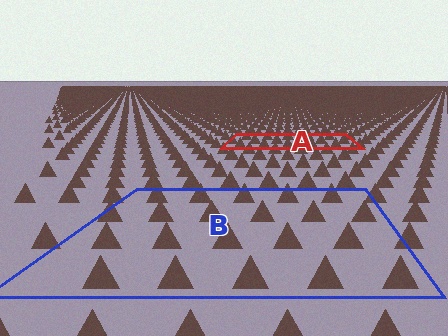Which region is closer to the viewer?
Region B is closer. The texture elements there are larger and more spread out.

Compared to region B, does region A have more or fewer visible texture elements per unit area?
Region A has more texture elements per unit area — they are packed more densely because it is farther away.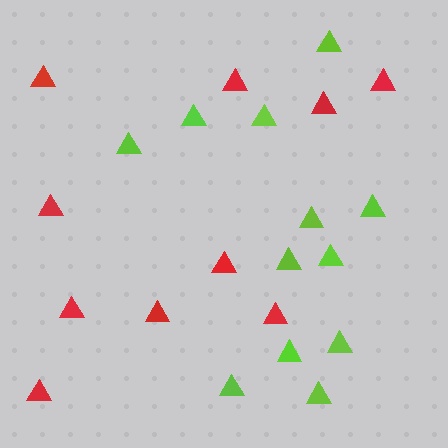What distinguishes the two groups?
There are 2 groups: one group of red triangles (10) and one group of lime triangles (12).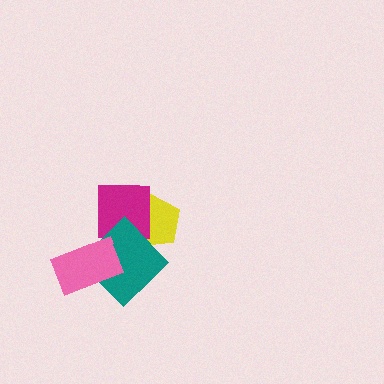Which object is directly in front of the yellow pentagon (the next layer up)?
The magenta square is directly in front of the yellow pentagon.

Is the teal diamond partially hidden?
Yes, it is partially covered by another shape.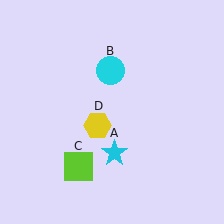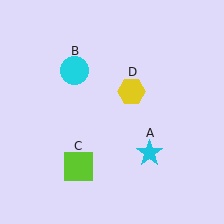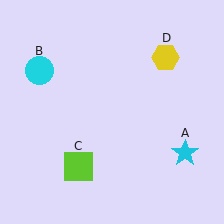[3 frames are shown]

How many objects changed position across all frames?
3 objects changed position: cyan star (object A), cyan circle (object B), yellow hexagon (object D).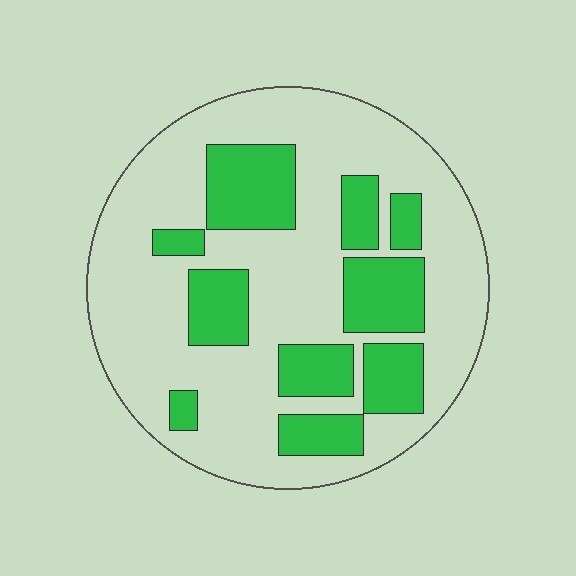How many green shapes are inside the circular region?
10.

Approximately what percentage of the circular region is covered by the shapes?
Approximately 30%.